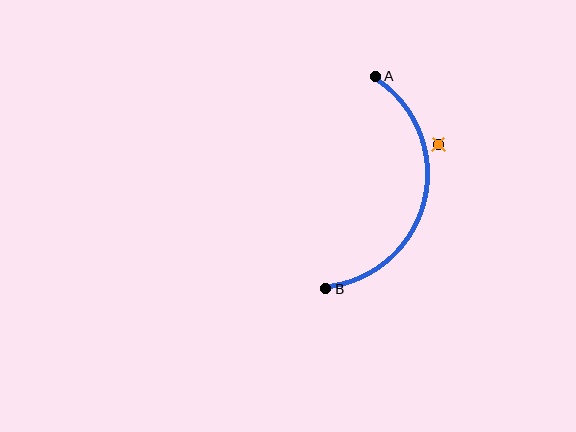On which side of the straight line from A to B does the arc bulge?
The arc bulges to the right of the straight line connecting A and B.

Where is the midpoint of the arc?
The arc midpoint is the point on the curve farthest from the straight line joining A and B. It sits to the right of that line.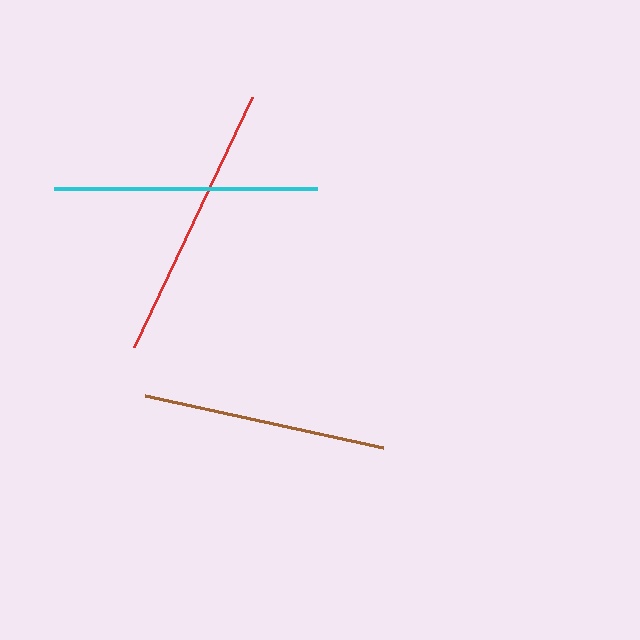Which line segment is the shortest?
The brown line is the shortest at approximately 243 pixels.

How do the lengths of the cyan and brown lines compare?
The cyan and brown lines are approximately the same length.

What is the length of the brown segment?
The brown segment is approximately 243 pixels long.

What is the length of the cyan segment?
The cyan segment is approximately 263 pixels long.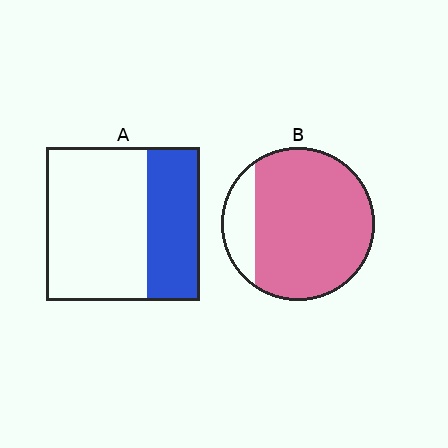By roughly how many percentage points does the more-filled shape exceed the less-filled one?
By roughly 50 percentage points (B over A).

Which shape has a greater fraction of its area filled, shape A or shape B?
Shape B.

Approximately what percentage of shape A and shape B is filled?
A is approximately 35% and B is approximately 85%.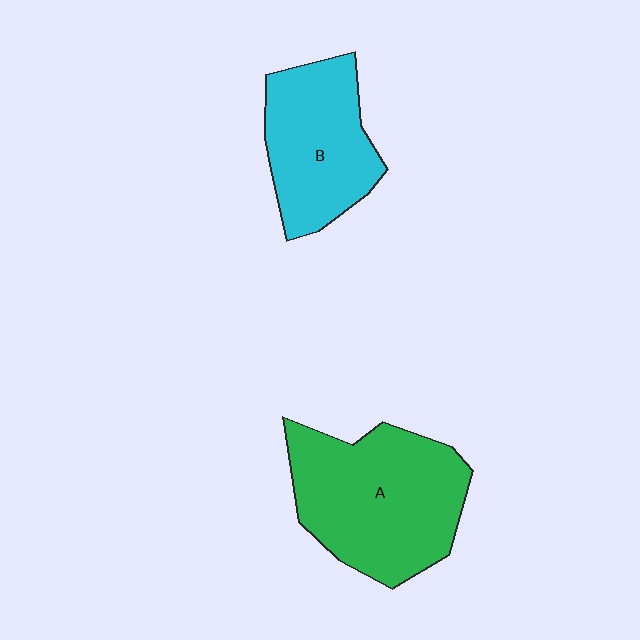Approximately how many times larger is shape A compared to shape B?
Approximately 1.4 times.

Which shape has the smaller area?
Shape B (cyan).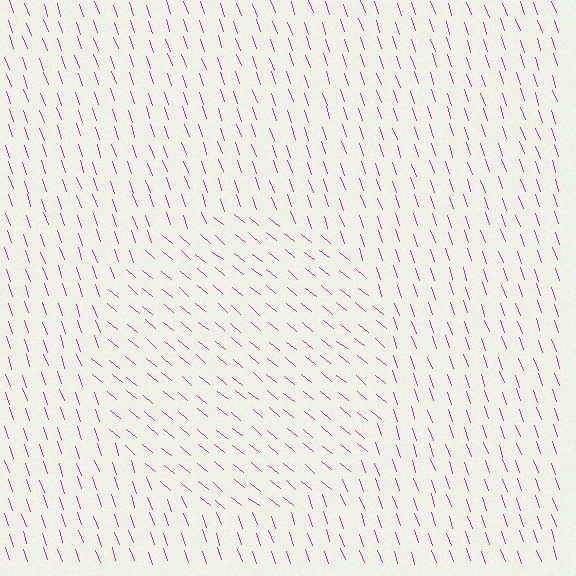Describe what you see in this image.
The image is filled with small magenta line segments. A circle region in the image has lines oriented differently from the surrounding lines, creating a visible texture boundary.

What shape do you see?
I see a circle.